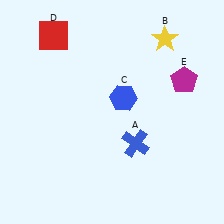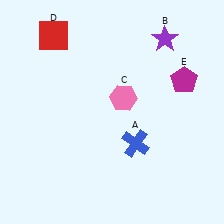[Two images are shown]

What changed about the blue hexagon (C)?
In Image 1, C is blue. In Image 2, it changed to pink.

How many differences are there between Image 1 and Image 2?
There are 2 differences between the two images.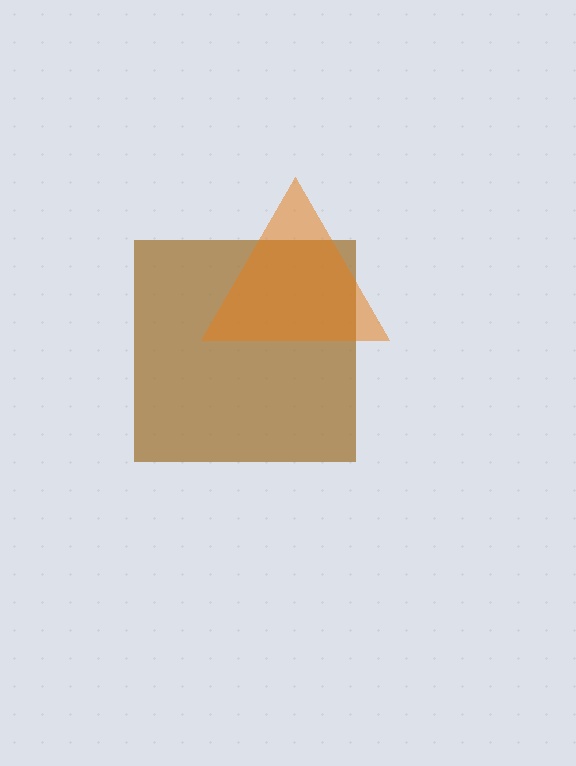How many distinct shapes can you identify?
There are 2 distinct shapes: a brown square, an orange triangle.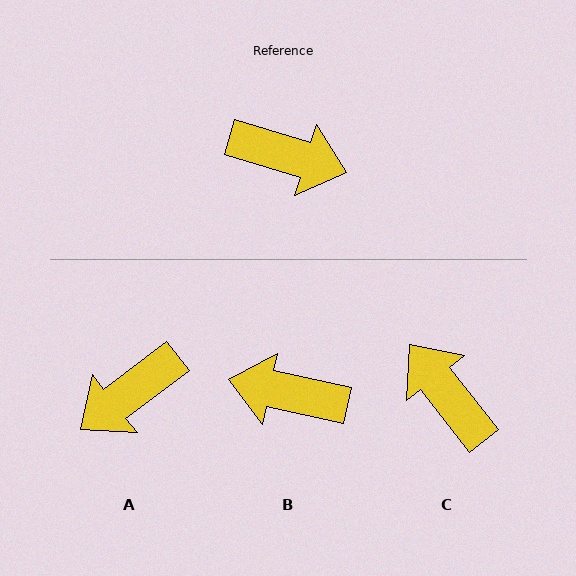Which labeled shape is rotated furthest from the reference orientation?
B, about 175 degrees away.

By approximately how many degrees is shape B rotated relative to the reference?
Approximately 175 degrees clockwise.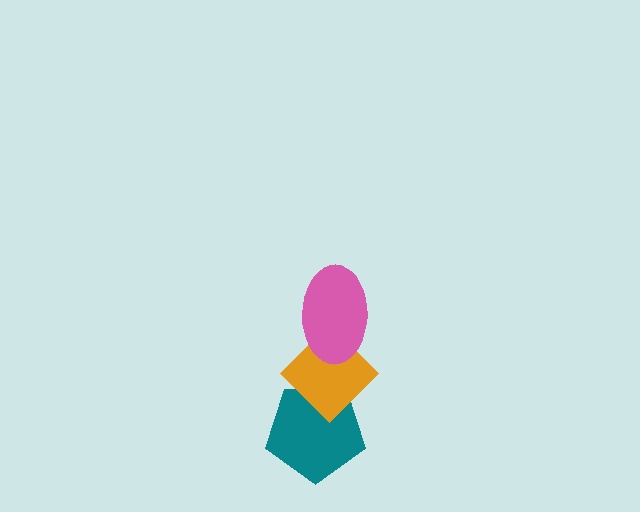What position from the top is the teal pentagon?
The teal pentagon is 3rd from the top.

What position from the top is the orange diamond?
The orange diamond is 2nd from the top.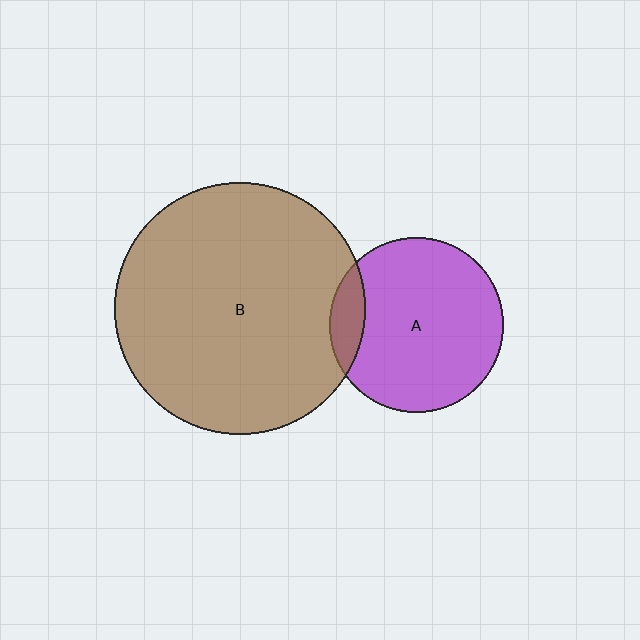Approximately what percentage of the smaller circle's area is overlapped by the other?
Approximately 10%.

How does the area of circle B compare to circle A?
Approximately 2.1 times.